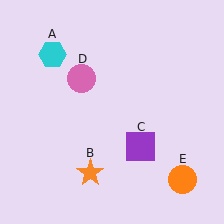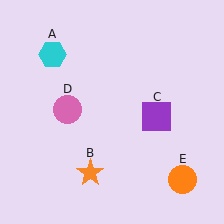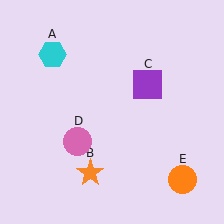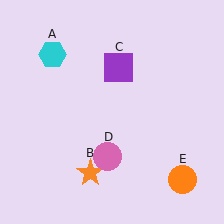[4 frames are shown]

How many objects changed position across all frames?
2 objects changed position: purple square (object C), pink circle (object D).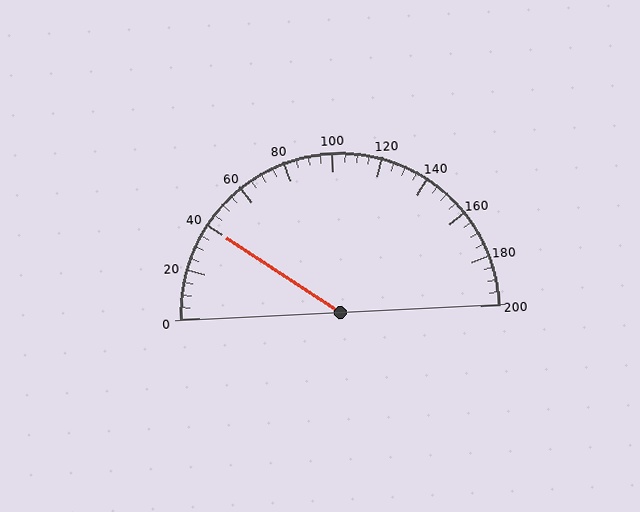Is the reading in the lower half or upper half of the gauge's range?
The reading is in the lower half of the range (0 to 200).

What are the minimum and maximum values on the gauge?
The gauge ranges from 0 to 200.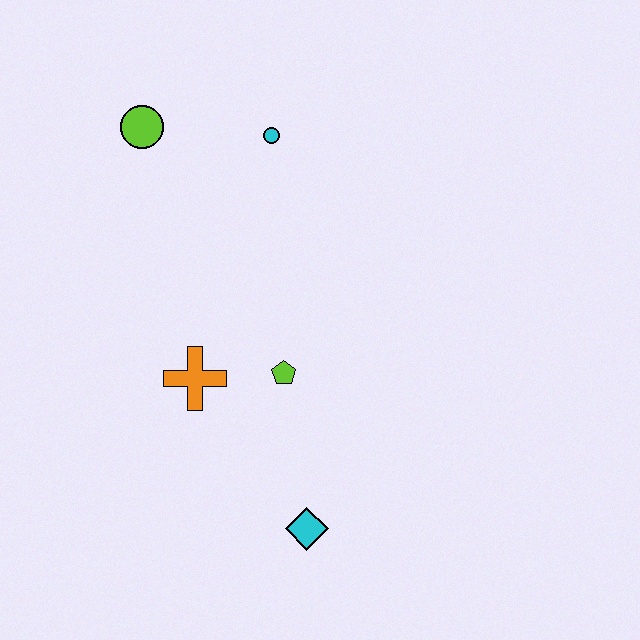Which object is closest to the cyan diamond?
The lime pentagon is closest to the cyan diamond.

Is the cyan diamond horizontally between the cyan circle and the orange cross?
No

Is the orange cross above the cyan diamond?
Yes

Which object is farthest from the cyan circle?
The cyan diamond is farthest from the cyan circle.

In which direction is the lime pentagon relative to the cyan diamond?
The lime pentagon is above the cyan diamond.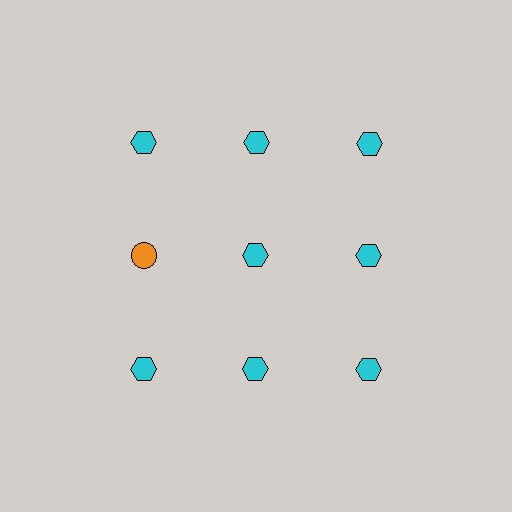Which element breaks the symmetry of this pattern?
The orange circle in the second row, leftmost column breaks the symmetry. All other shapes are cyan hexagons.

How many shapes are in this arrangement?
There are 9 shapes arranged in a grid pattern.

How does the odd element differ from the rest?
It differs in both color (orange instead of cyan) and shape (circle instead of hexagon).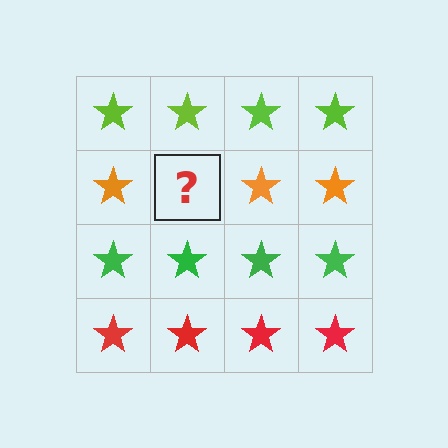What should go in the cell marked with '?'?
The missing cell should contain an orange star.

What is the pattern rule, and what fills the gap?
The rule is that each row has a consistent color. The gap should be filled with an orange star.